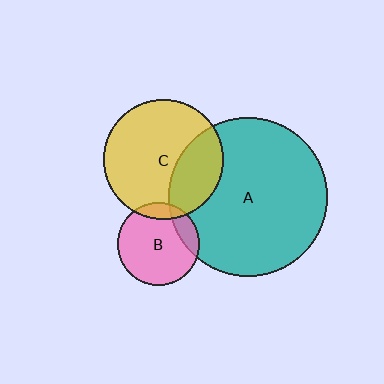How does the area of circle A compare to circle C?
Approximately 1.7 times.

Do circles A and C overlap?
Yes.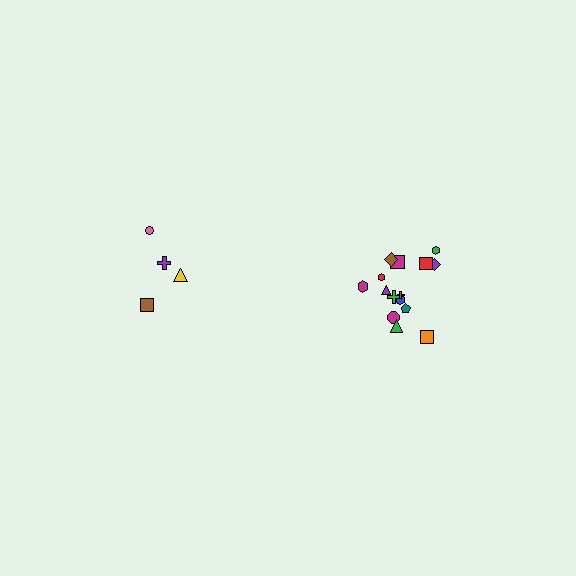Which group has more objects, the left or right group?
The right group.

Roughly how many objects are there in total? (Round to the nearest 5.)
Roughly 20 objects in total.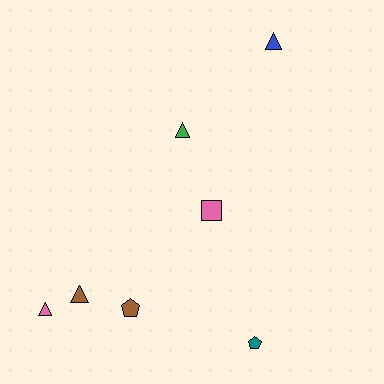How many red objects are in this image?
There are no red objects.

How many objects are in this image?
There are 7 objects.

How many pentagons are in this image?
There are 2 pentagons.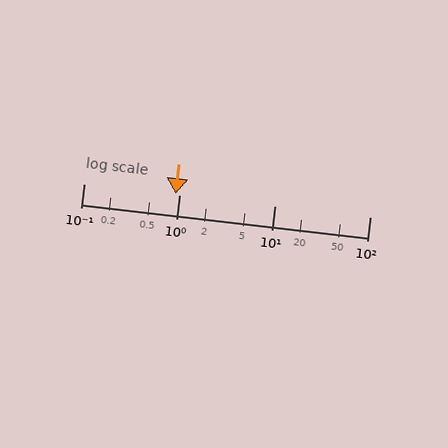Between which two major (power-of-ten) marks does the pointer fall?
The pointer is between 0.1 and 1.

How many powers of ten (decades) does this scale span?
The scale spans 3 decades, from 0.1 to 100.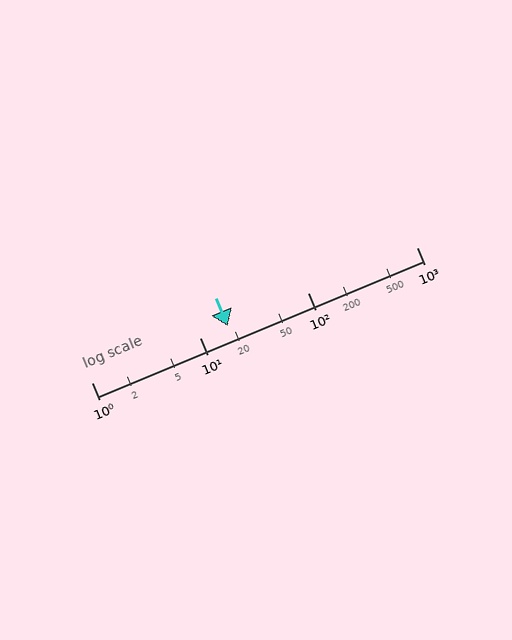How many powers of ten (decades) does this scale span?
The scale spans 3 decades, from 1 to 1000.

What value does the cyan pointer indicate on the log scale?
The pointer indicates approximately 18.